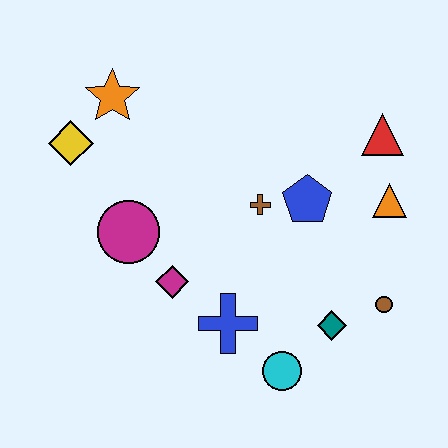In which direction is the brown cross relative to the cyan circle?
The brown cross is above the cyan circle.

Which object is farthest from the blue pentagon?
The yellow diamond is farthest from the blue pentagon.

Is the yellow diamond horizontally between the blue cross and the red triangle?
No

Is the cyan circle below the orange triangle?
Yes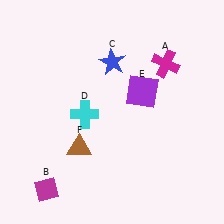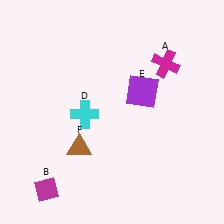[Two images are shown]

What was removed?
The blue star (C) was removed in Image 2.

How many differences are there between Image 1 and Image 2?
There is 1 difference between the two images.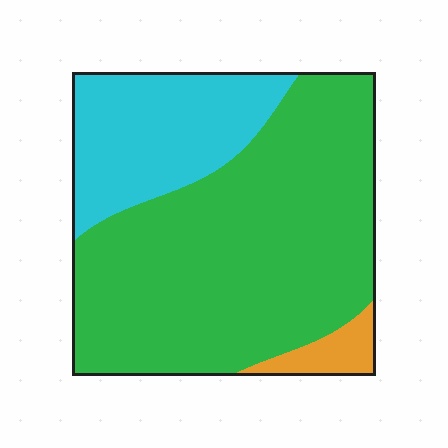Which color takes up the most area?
Green, at roughly 70%.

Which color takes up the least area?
Orange, at roughly 5%.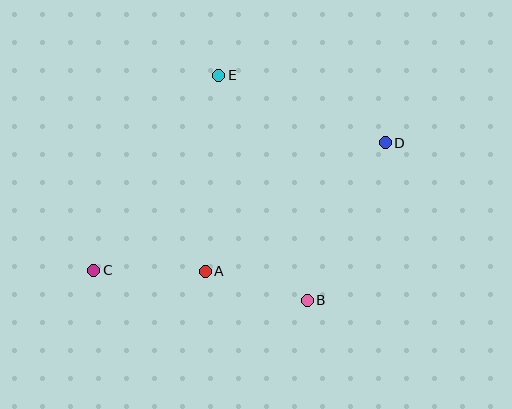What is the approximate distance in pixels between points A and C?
The distance between A and C is approximately 111 pixels.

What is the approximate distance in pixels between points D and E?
The distance between D and E is approximately 180 pixels.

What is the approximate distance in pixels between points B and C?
The distance between B and C is approximately 216 pixels.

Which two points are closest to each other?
Points A and B are closest to each other.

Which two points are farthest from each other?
Points C and D are farthest from each other.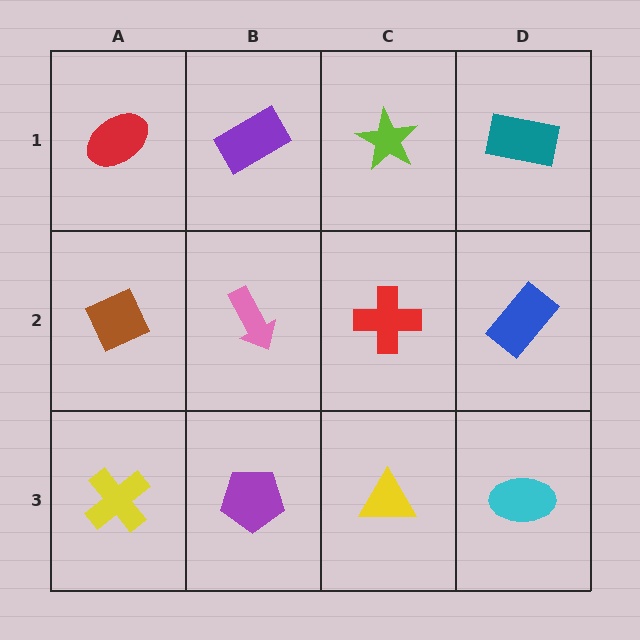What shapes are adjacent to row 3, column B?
A pink arrow (row 2, column B), a yellow cross (row 3, column A), a yellow triangle (row 3, column C).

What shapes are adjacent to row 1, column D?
A blue rectangle (row 2, column D), a lime star (row 1, column C).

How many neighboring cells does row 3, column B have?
3.